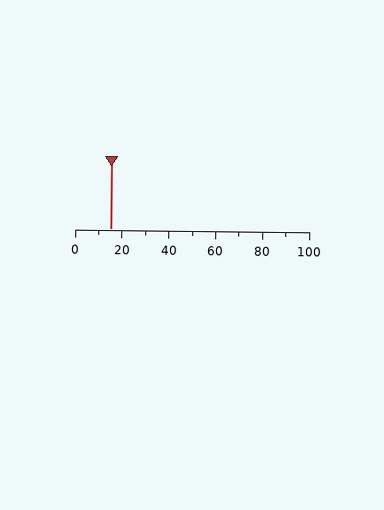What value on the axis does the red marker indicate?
The marker indicates approximately 15.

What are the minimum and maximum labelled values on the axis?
The axis runs from 0 to 100.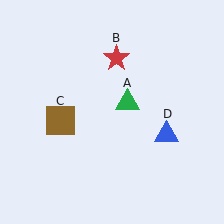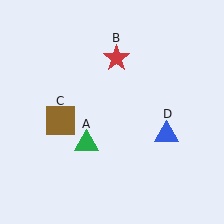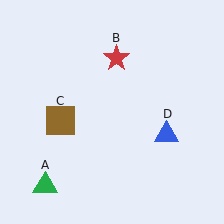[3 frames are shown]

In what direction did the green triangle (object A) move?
The green triangle (object A) moved down and to the left.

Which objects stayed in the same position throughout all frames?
Red star (object B) and brown square (object C) and blue triangle (object D) remained stationary.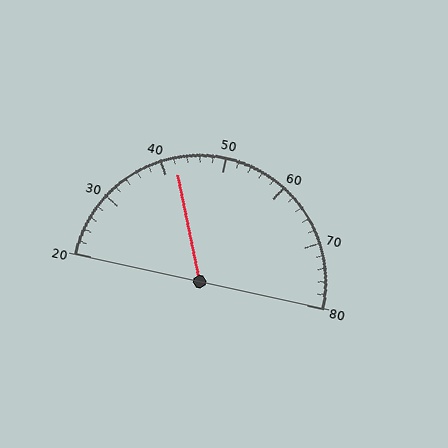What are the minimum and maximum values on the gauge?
The gauge ranges from 20 to 80.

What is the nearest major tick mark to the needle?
The nearest major tick mark is 40.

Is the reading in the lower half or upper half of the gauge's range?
The reading is in the lower half of the range (20 to 80).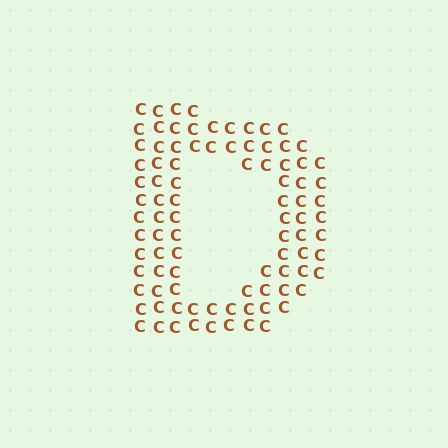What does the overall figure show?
The overall figure shows the letter D.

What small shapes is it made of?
It is made of small letter C's.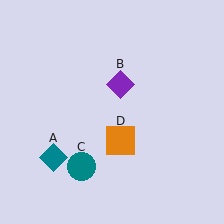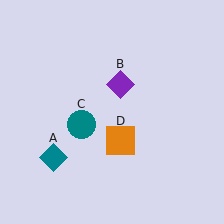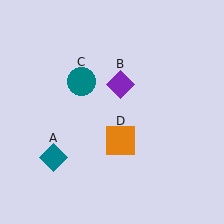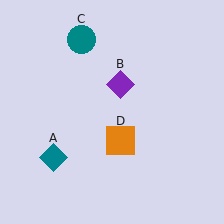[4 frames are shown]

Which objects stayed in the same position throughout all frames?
Teal diamond (object A) and purple diamond (object B) and orange square (object D) remained stationary.